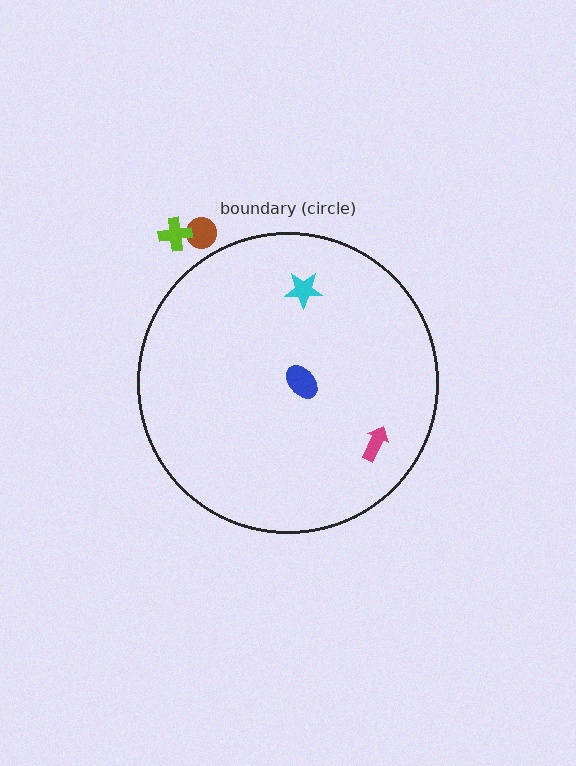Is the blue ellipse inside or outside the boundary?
Inside.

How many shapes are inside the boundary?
3 inside, 2 outside.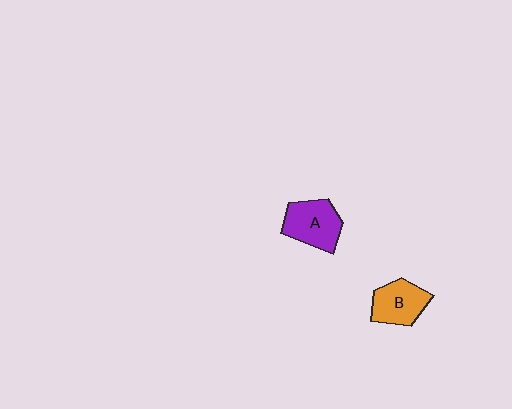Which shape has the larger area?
Shape A (purple).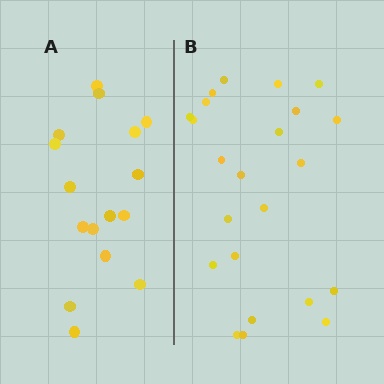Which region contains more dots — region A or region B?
Region B (the right region) has more dots.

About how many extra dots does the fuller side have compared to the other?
Region B has roughly 8 or so more dots than region A.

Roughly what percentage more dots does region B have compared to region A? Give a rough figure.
About 45% more.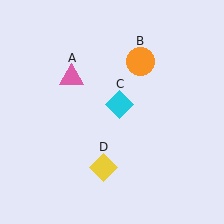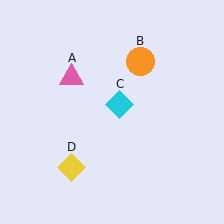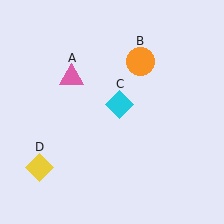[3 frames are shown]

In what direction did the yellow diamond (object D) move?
The yellow diamond (object D) moved left.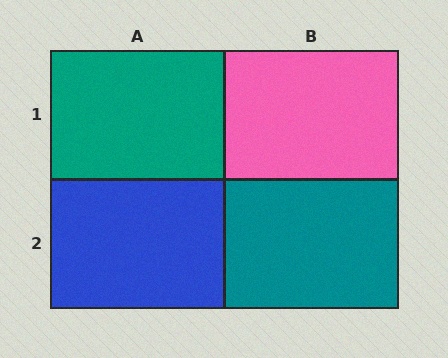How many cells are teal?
2 cells are teal.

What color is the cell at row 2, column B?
Teal.